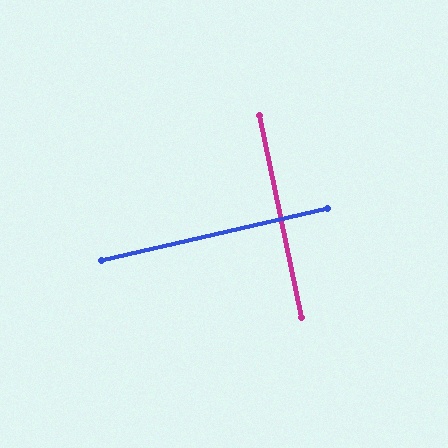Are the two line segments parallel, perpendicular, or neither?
Perpendicular — they meet at approximately 89°.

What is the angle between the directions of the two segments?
Approximately 89 degrees.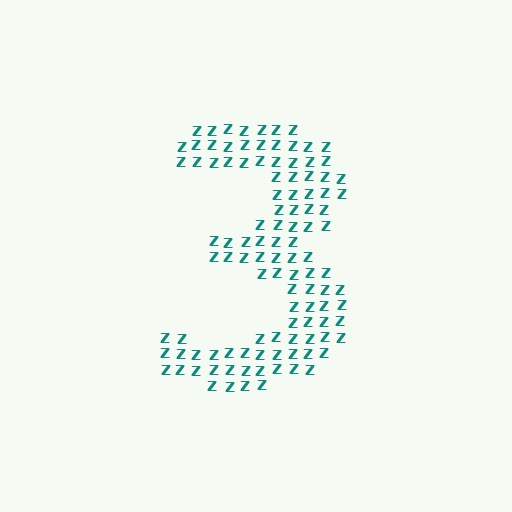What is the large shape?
The large shape is the digit 3.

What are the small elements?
The small elements are letter Z's.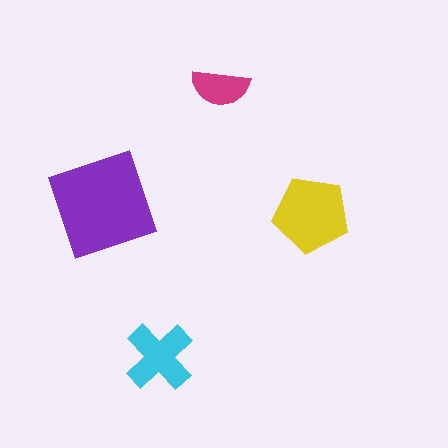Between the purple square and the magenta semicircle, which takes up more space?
The purple square.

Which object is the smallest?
The magenta semicircle.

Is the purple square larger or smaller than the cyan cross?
Larger.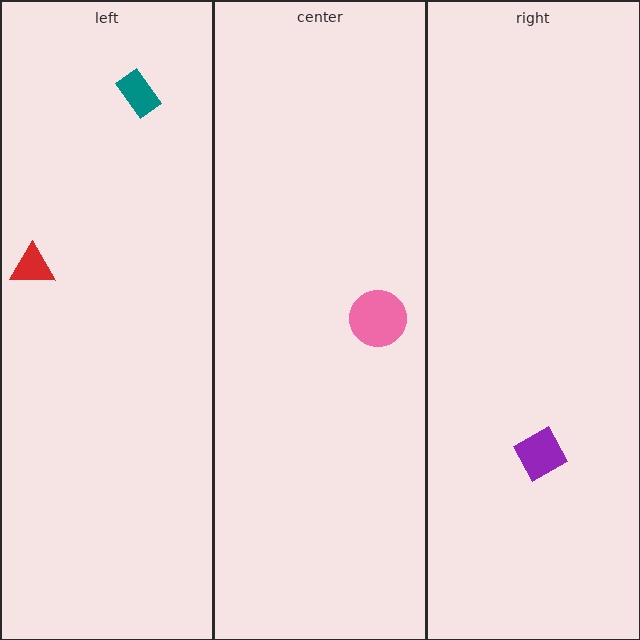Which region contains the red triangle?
The left region.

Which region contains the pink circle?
The center region.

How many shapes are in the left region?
2.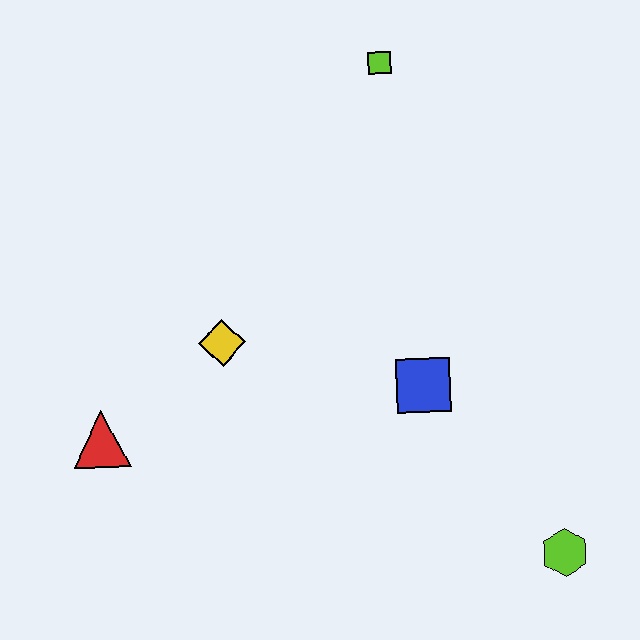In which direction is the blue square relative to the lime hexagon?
The blue square is above the lime hexagon.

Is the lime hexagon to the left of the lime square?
No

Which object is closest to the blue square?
The yellow diamond is closest to the blue square.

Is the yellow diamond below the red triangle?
No